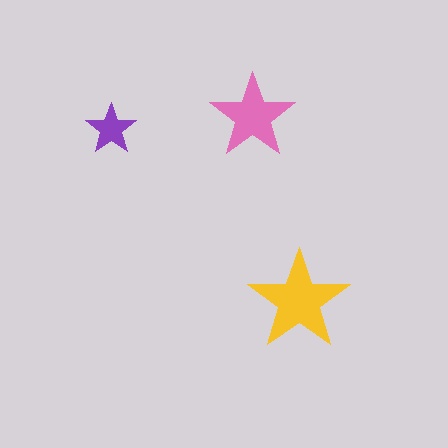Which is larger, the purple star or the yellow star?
The yellow one.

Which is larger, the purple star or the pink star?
The pink one.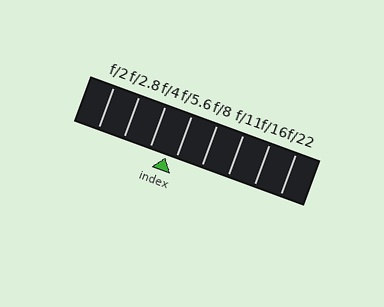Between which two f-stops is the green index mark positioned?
The index mark is between f/4 and f/5.6.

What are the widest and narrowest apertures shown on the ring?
The widest aperture shown is f/2 and the narrowest is f/22.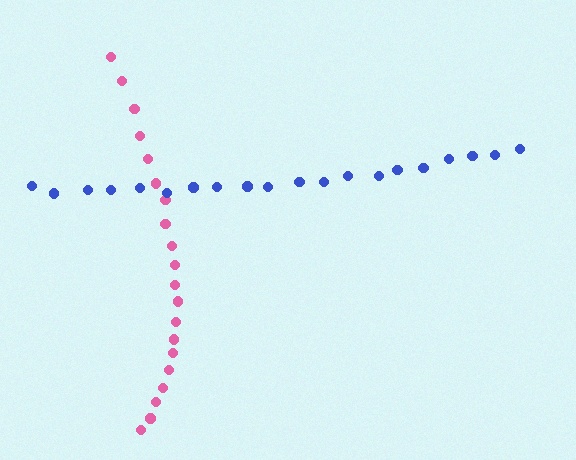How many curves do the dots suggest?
There are 2 distinct paths.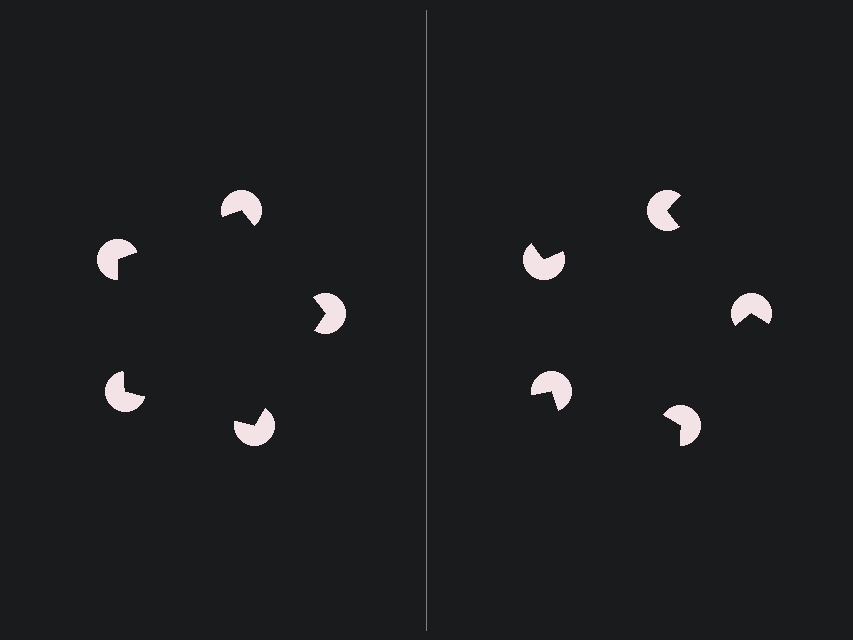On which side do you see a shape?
An illusory pentagon appears on the left side. On the right side the wedge cuts are rotated, so no coherent shape forms.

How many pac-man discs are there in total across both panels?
10 — 5 on each side.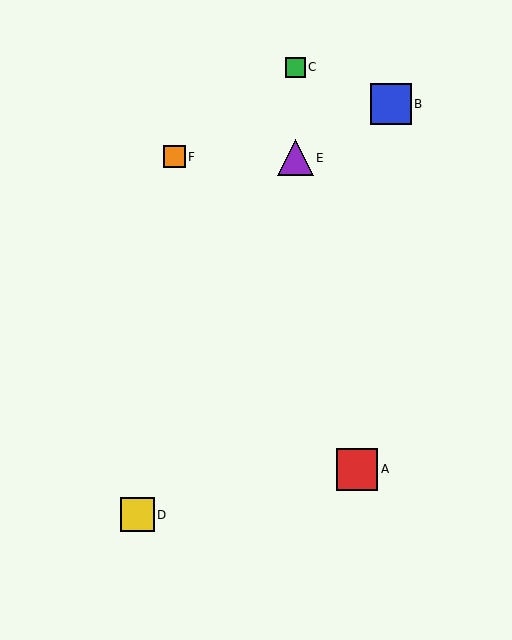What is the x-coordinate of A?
Object A is at x≈357.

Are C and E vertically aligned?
Yes, both are at x≈295.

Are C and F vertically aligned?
No, C is at x≈295 and F is at x≈174.